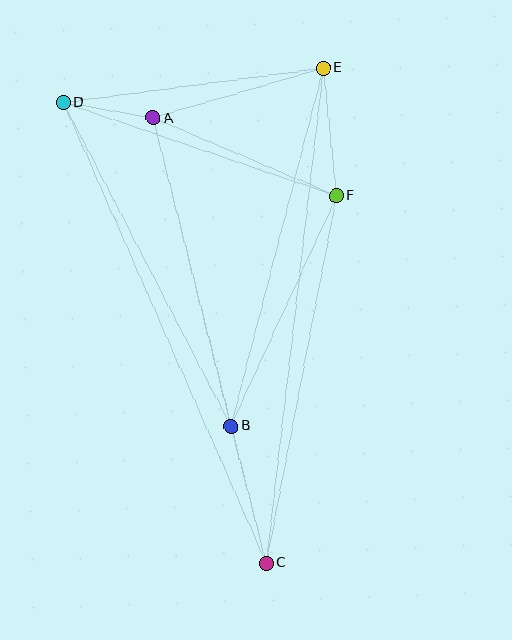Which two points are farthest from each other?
Points C and D are farthest from each other.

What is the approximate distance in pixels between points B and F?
The distance between B and F is approximately 253 pixels.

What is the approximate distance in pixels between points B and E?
The distance between B and E is approximately 370 pixels.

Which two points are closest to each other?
Points A and D are closest to each other.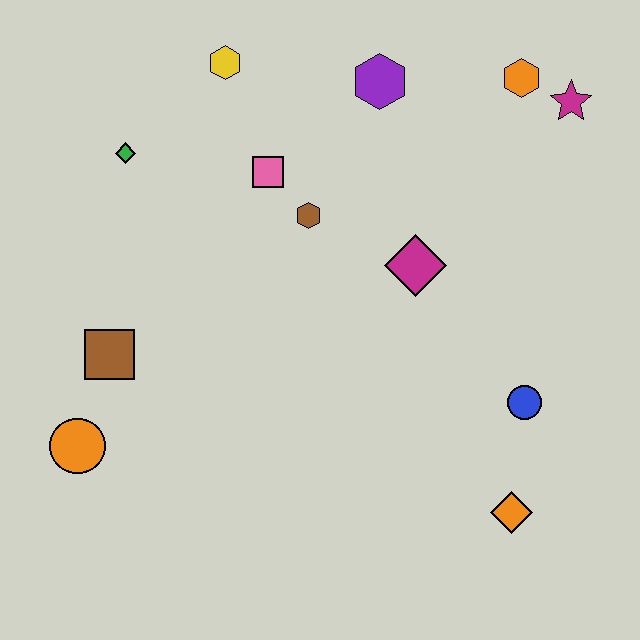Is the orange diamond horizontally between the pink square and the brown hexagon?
No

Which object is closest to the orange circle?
The brown square is closest to the orange circle.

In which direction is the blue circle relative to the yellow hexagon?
The blue circle is below the yellow hexagon.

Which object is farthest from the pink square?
The orange diamond is farthest from the pink square.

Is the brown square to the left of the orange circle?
No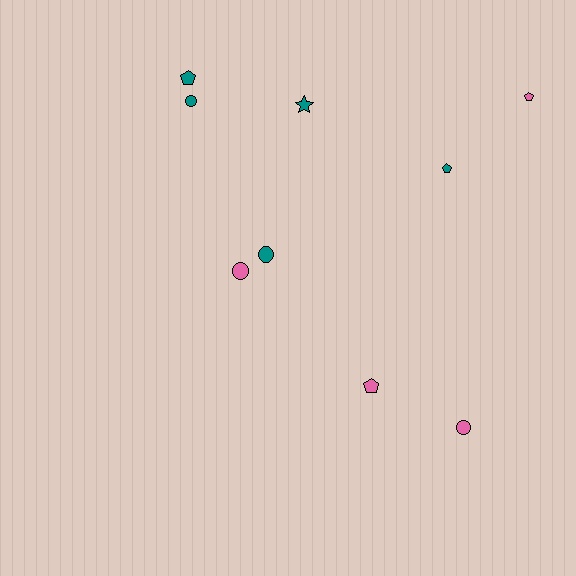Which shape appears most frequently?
Pentagon, with 4 objects.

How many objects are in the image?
There are 9 objects.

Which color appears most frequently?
Teal, with 5 objects.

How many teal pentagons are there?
There are 2 teal pentagons.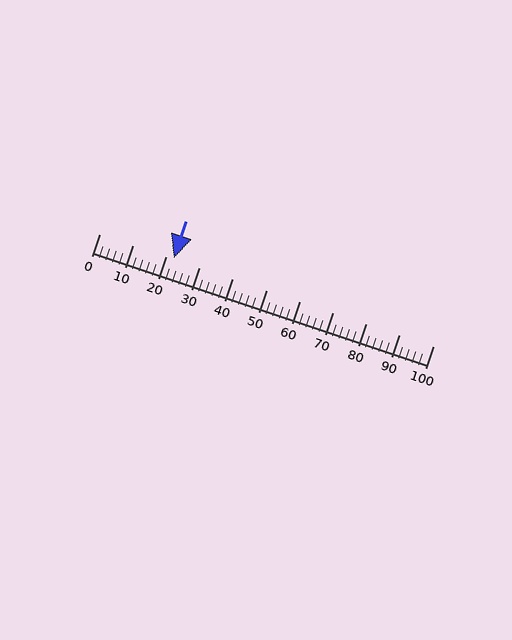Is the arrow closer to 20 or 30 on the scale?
The arrow is closer to 20.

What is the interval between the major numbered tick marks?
The major tick marks are spaced 10 units apart.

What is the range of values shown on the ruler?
The ruler shows values from 0 to 100.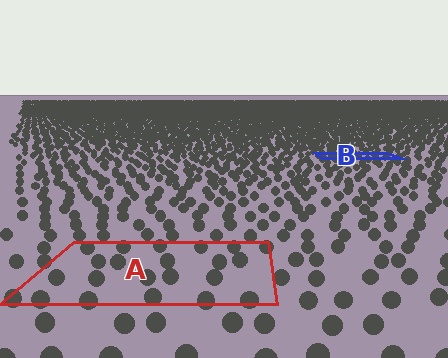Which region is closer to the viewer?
Region A is closer. The texture elements there are larger and more spread out.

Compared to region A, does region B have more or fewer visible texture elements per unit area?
Region B has more texture elements per unit area — they are packed more densely because it is farther away.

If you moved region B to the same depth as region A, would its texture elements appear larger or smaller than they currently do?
They would appear larger. At a closer depth, the same texture elements are projected at a bigger on-screen size.